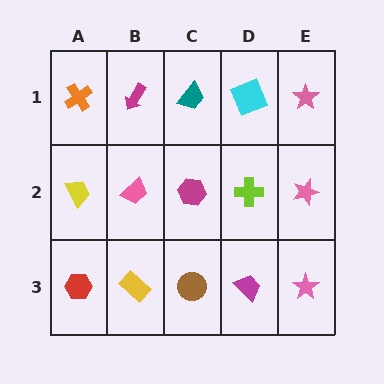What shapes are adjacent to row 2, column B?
A magenta arrow (row 1, column B), a yellow rectangle (row 3, column B), a yellow trapezoid (row 2, column A), a magenta hexagon (row 2, column C).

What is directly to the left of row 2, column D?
A magenta hexagon.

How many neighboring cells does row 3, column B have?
3.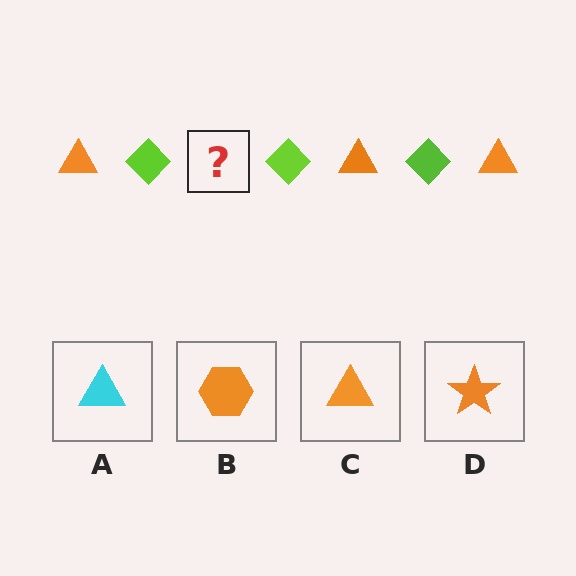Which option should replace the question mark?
Option C.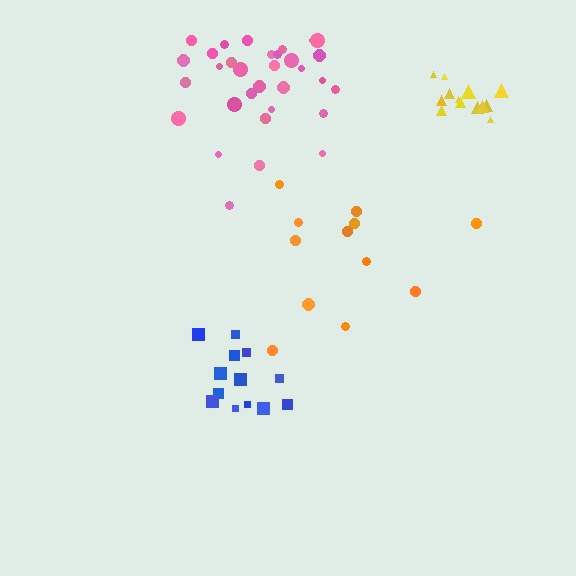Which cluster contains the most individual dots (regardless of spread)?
Pink (32).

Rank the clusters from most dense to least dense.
yellow, blue, pink, orange.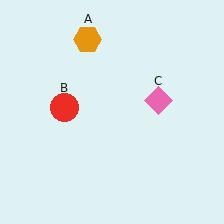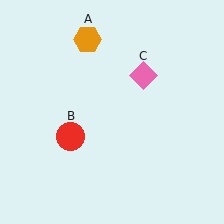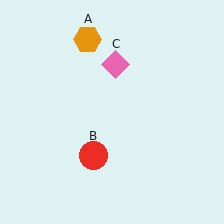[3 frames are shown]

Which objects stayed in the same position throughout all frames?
Orange hexagon (object A) remained stationary.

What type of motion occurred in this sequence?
The red circle (object B), pink diamond (object C) rotated counterclockwise around the center of the scene.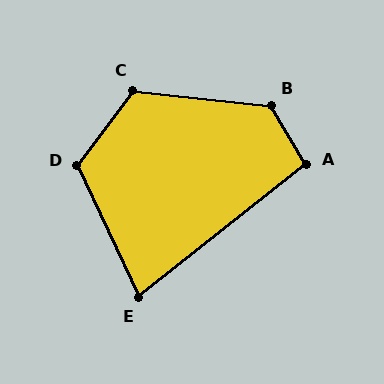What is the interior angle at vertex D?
Approximately 119 degrees (obtuse).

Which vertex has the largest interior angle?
B, at approximately 126 degrees.